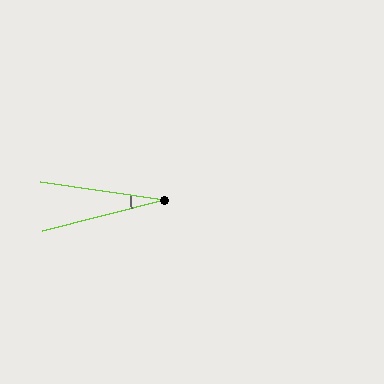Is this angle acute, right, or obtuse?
It is acute.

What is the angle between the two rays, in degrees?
Approximately 22 degrees.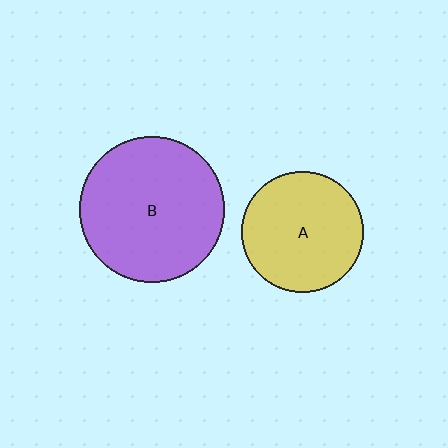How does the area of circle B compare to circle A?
Approximately 1.4 times.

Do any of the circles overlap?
No, none of the circles overlap.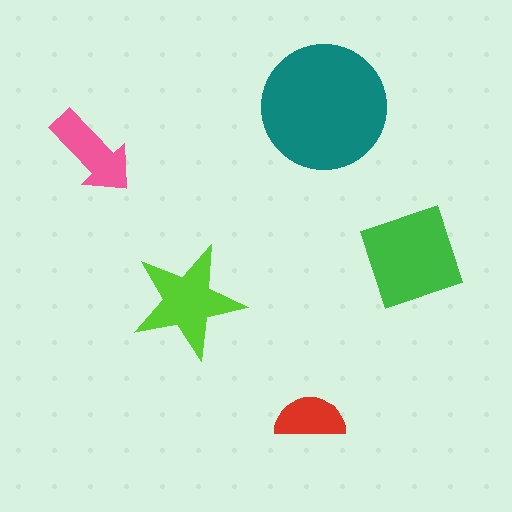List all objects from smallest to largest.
The red semicircle, the pink arrow, the lime star, the green diamond, the teal circle.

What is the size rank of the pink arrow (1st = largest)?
4th.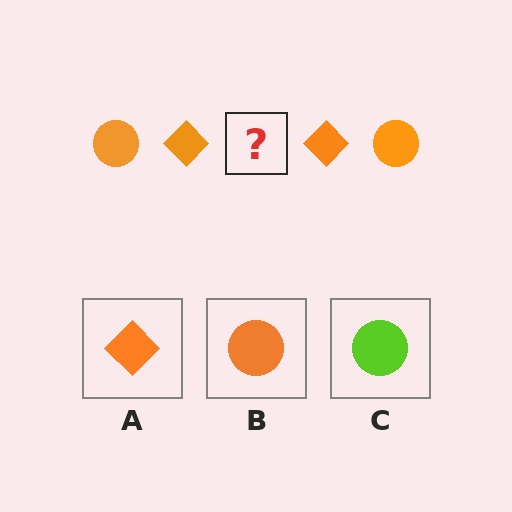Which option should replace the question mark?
Option B.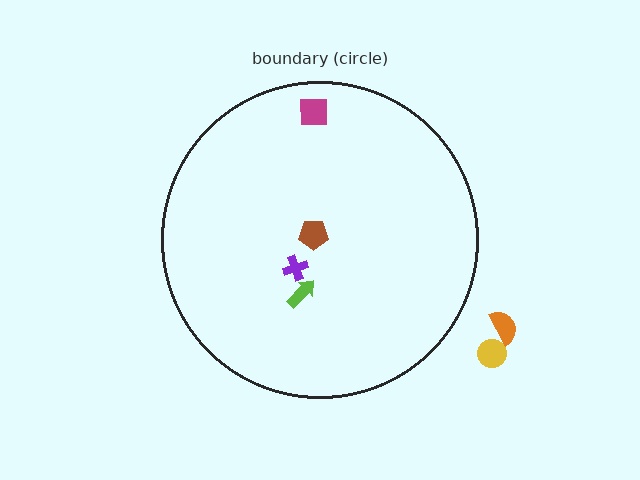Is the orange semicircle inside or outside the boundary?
Outside.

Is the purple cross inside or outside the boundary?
Inside.